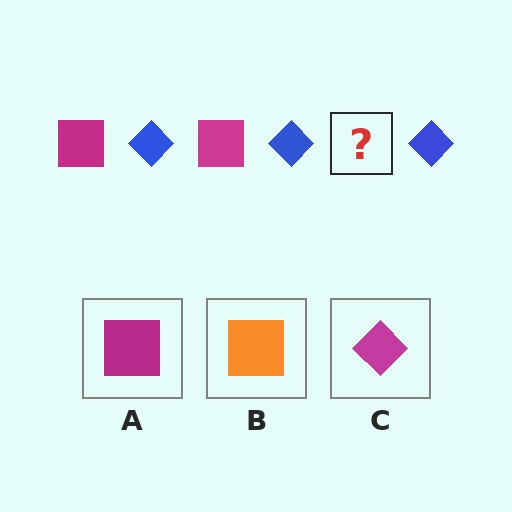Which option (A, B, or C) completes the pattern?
A.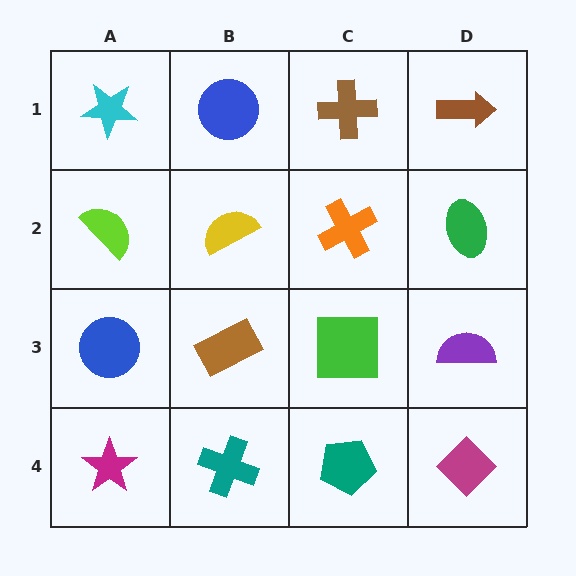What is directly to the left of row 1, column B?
A cyan star.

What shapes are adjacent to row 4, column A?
A blue circle (row 3, column A), a teal cross (row 4, column B).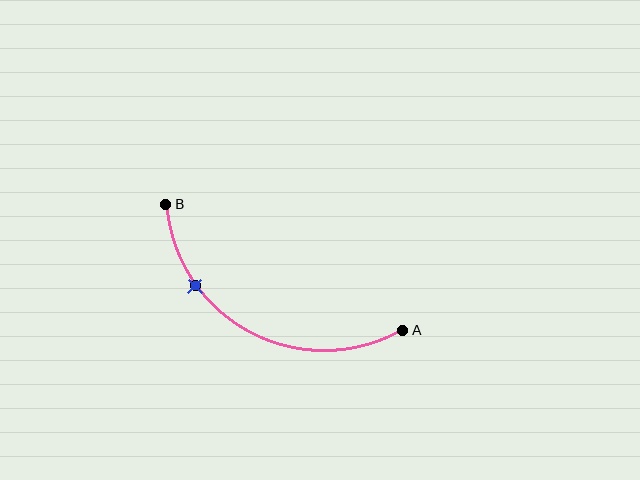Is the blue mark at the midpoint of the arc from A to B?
No. The blue mark lies on the arc but is closer to endpoint B. The arc midpoint would be at the point on the curve equidistant along the arc from both A and B.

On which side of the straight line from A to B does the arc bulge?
The arc bulges below the straight line connecting A and B.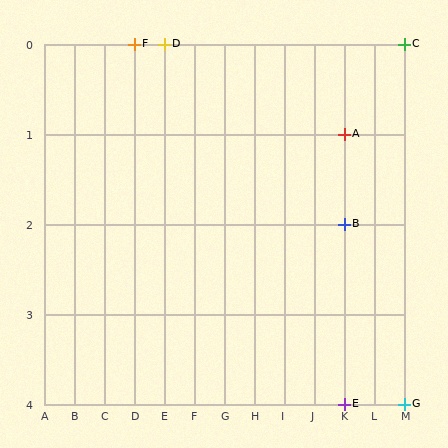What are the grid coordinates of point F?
Point F is at grid coordinates (D, 0).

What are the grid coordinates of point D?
Point D is at grid coordinates (E, 0).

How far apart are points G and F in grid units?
Points G and F are 9 columns and 4 rows apart (about 9.8 grid units diagonally).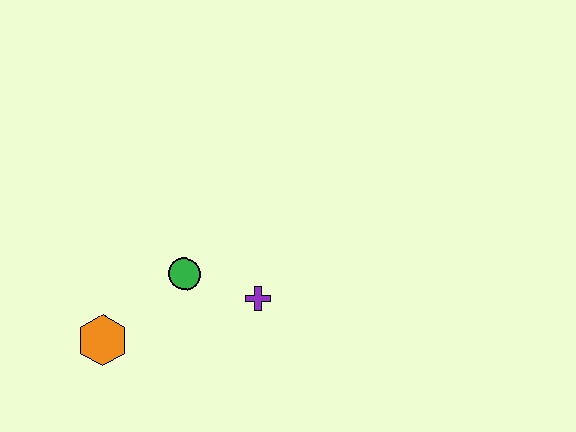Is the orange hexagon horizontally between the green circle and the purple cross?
No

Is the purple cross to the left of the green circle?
No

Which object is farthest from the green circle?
The orange hexagon is farthest from the green circle.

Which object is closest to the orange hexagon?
The green circle is closest to the orange hexagon.